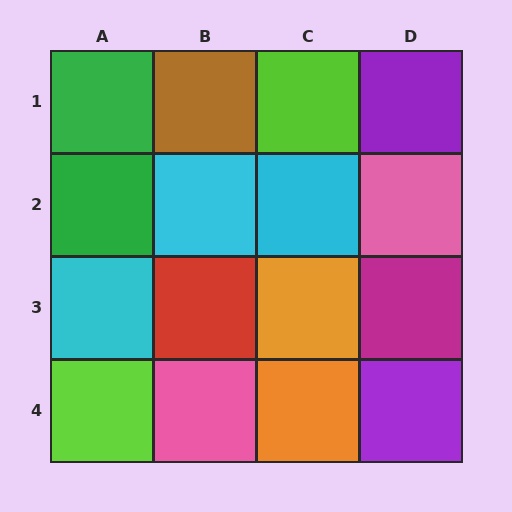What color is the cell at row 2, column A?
Green.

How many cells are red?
1 cell is red.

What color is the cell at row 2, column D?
Pink.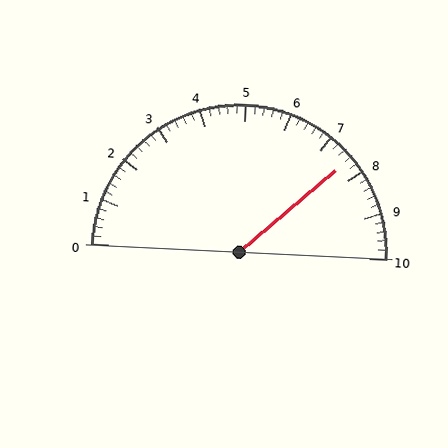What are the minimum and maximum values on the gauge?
The gauge ranges from 0 to 10.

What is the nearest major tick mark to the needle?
The nearest major tick mark is 8.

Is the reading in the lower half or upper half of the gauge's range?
The reading is in the upper half of the range (0 to 10).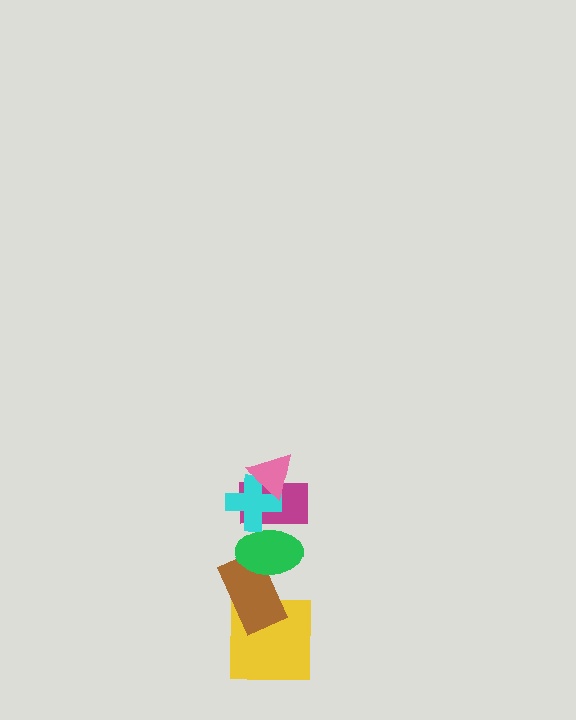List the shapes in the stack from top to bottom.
From top to bottom: the pink triangle, the cyan cross, the magenta rectangle, the green ellipse, the brown rectangle, the yellow square.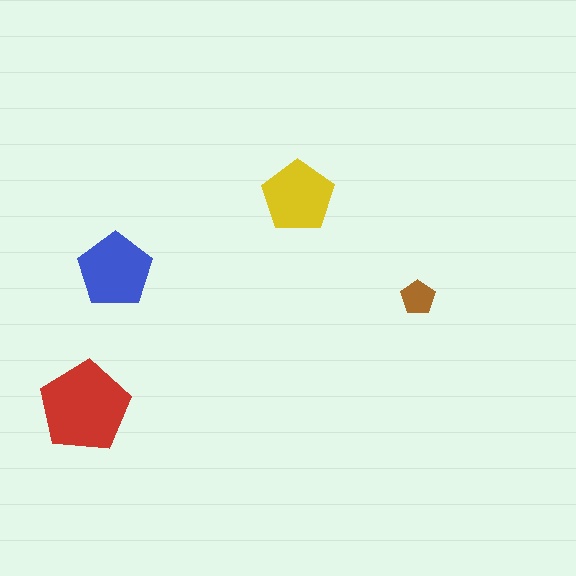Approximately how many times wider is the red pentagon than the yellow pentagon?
About 1.5 times wider.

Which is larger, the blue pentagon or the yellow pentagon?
The blue one.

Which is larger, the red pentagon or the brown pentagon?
The red one.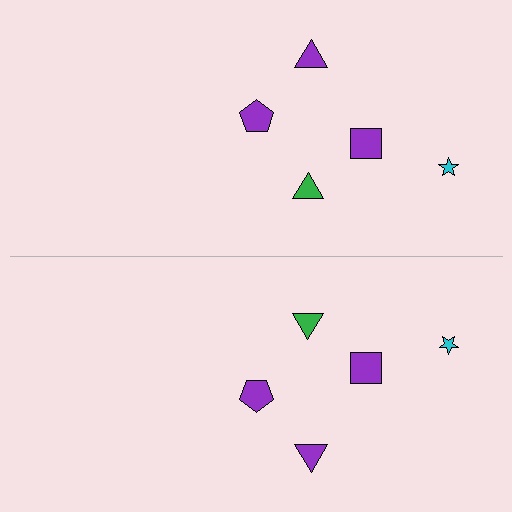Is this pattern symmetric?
Yes, this pattern has bilateral (reflection) symmetry.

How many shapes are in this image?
There are 10 shapes in this image.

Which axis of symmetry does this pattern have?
The pattern has a horizontal axis of symmetry running through the center of the image.